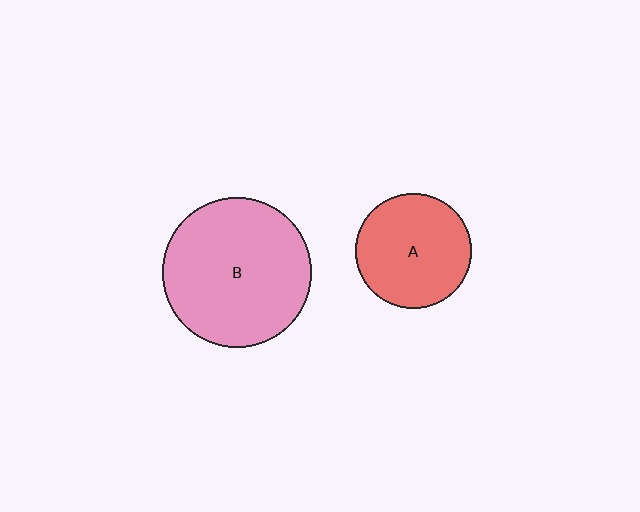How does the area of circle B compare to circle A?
Approximately 1.7 times.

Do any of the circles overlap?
No, none of the circles overlap.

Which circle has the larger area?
Circle B (pink).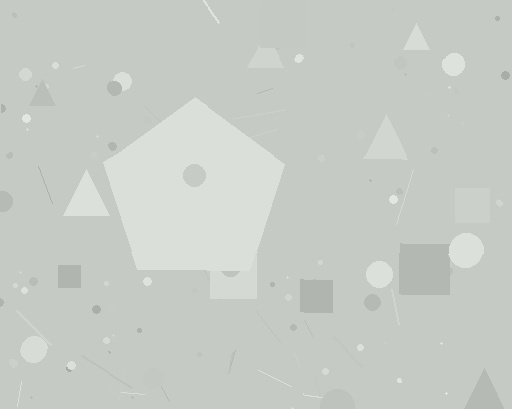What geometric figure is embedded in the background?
A pentagon is embedded in the background.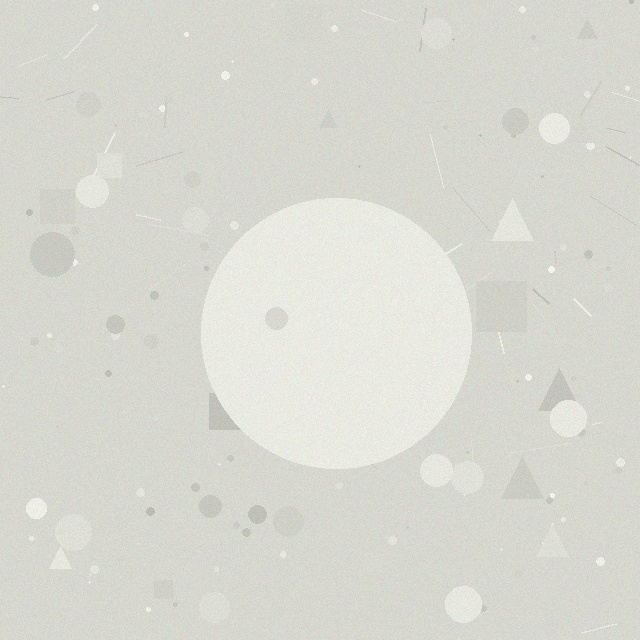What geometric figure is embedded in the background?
A circle is embedded in the background.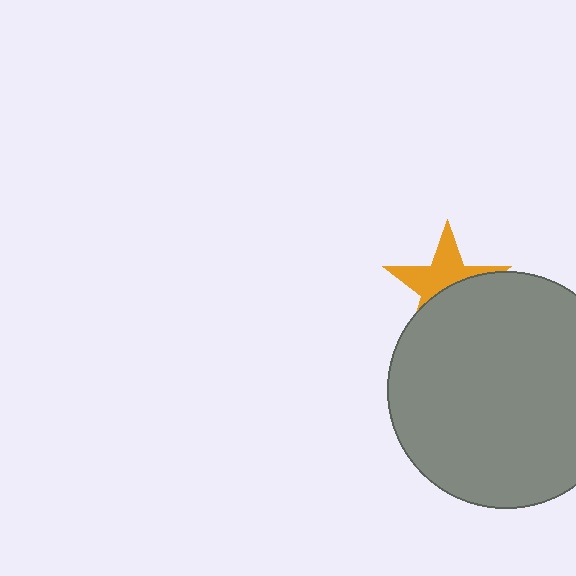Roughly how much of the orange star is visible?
About half of it is visible (roughly 51%).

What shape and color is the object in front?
The object in front is a gray circle.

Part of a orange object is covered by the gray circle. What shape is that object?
It is a star.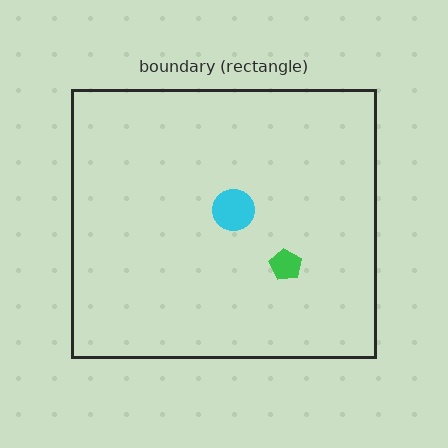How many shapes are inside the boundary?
2 inside, 0 outside.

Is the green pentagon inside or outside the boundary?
Inside.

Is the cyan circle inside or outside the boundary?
Inside.